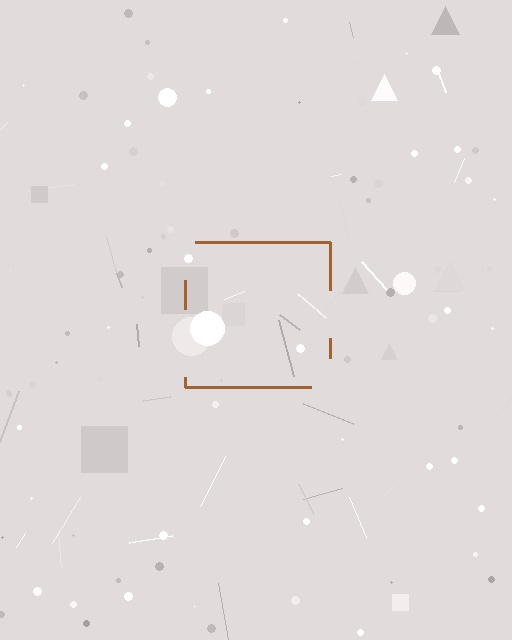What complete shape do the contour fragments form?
The contour fragments form a square.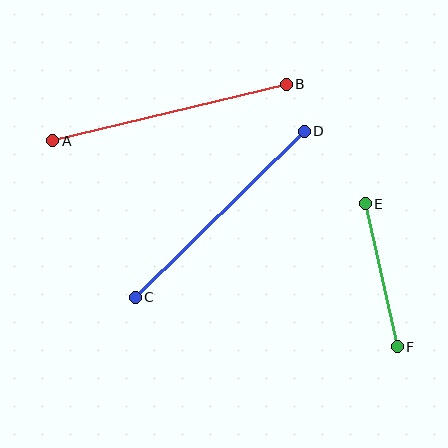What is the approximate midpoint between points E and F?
The midpoint is at approximately (381, 275) pixels.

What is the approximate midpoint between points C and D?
The midpoint is at approximately (220, 214) pixels.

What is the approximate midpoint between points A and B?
The midpoint is at approximately (170, 112) pixels.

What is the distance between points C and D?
The distance is approximately 237 pixels.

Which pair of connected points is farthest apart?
Points A and B are farthest apart.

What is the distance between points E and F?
The distance is approximately 146 pixels.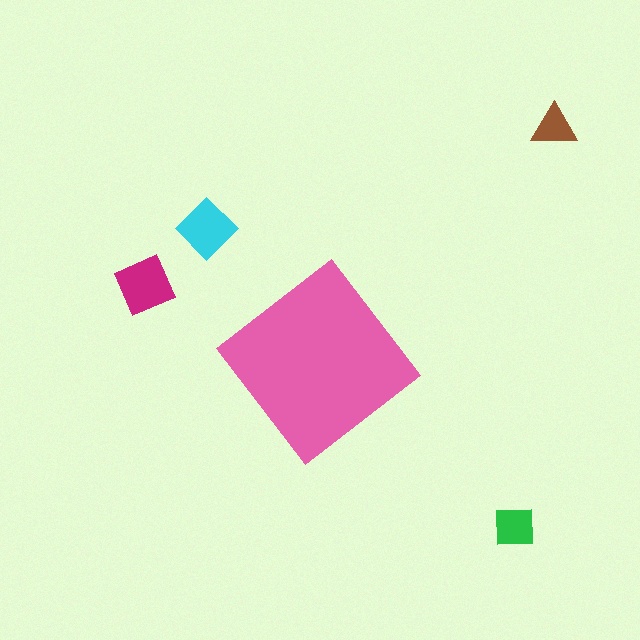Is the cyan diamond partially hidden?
No, the cyan diamond is fully visible.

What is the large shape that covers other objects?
A pink diamond.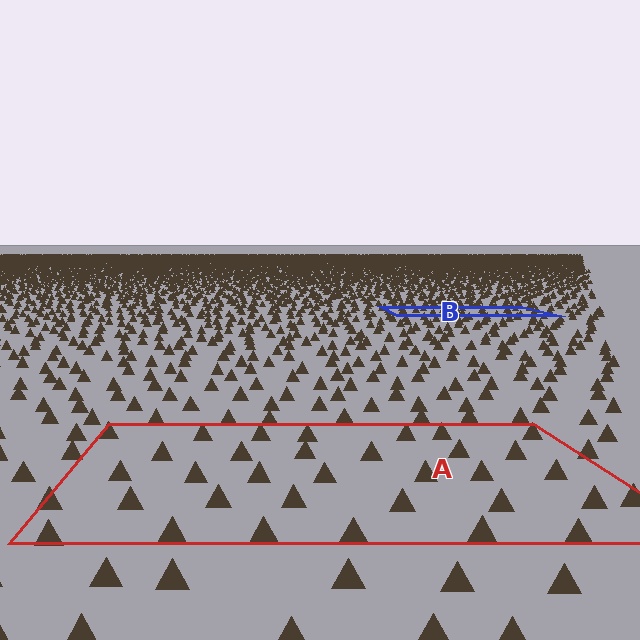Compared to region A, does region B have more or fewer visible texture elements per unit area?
Region B has more texture elements per unit area — they are packed more densely because it is farther away.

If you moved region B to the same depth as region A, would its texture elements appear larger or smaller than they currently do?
They would appear larger. At a closer depth, the same texture elements are projected at a bigger on-screen size.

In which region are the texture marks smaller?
The texture marks are smaller in region B, because it is farther away.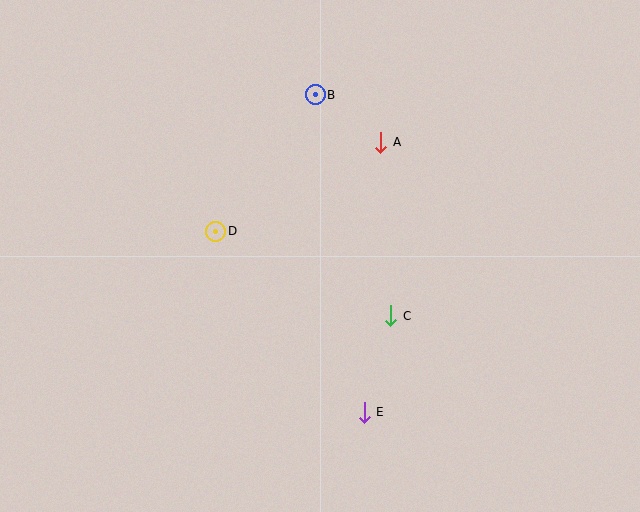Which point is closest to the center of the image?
Point C at (391, 316) is closest to the center.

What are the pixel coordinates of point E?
Point E is at (364, 412).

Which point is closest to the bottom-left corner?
Point D is closest to the bottom-left corner.